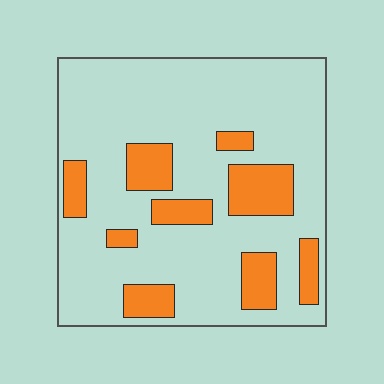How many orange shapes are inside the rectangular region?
9.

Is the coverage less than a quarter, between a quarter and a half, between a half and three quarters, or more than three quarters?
Less than a quarter.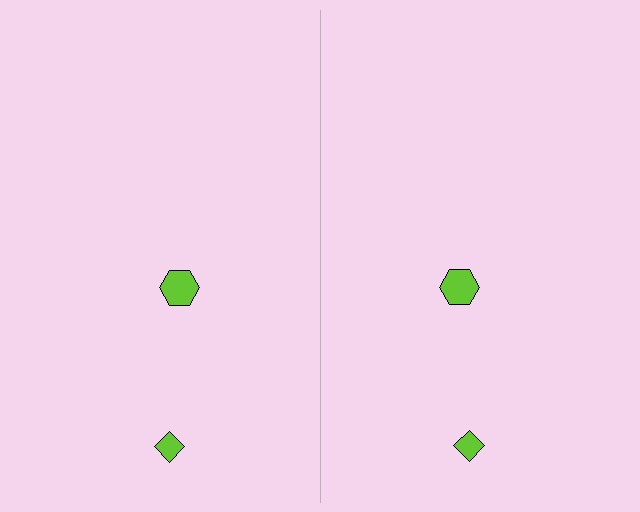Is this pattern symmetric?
Yes, this pattern has bilateral (reflection) symmetry.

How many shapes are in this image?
There are 4 shapes in this image.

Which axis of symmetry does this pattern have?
The pattern has a vertical axis of symmetry running through the center of the image.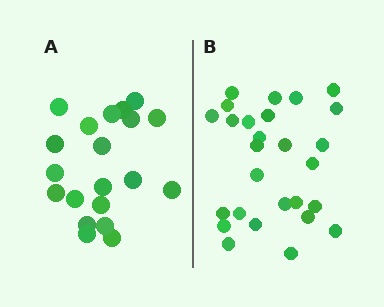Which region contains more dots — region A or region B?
Region B (the right region) has more dots.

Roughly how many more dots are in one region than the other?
Region B has roughly 8 or so more dots than region A.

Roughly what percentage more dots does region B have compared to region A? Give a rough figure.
About 35% more.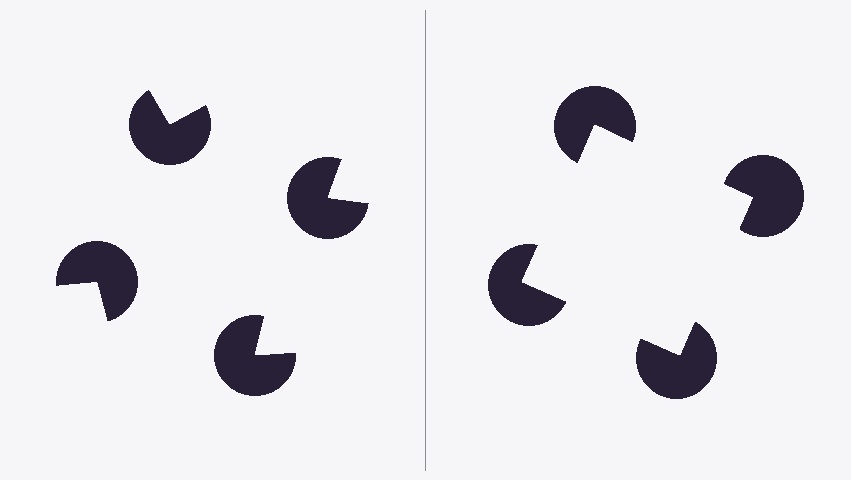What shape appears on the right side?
An illusory square.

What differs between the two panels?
The pac-man discs are positioned identically on both sides; only the wedge orientations differ. On the right they align to a square; on the left they are misaligned.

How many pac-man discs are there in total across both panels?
8 — 4 on each side.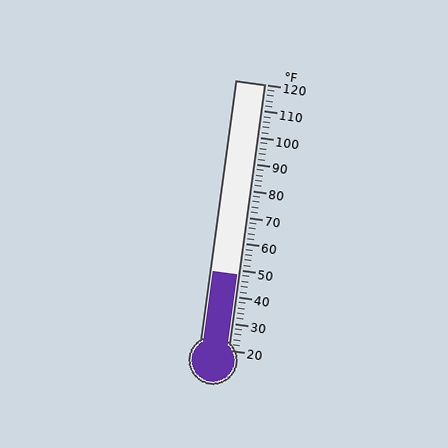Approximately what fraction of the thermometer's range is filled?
The thermometer is filled to approximately 30% of its range.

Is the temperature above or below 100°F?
The temperature is below 100°F.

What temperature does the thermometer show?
The thermometer shows approximately 48°F.